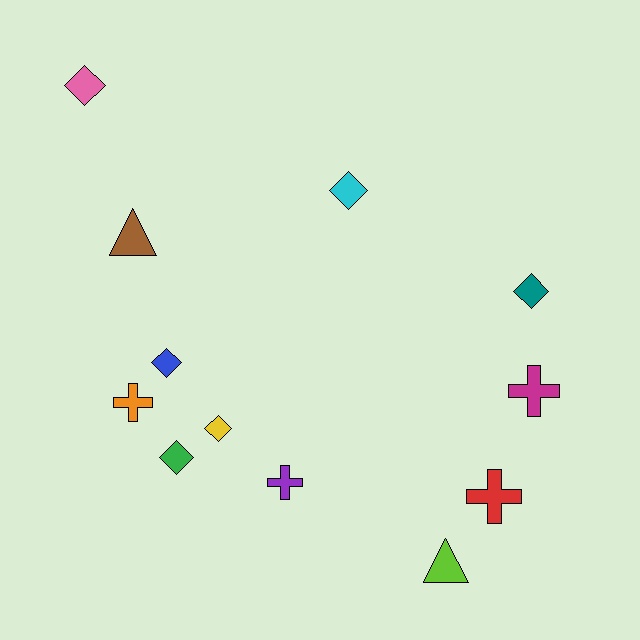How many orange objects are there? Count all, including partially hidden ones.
There is 1 orange object.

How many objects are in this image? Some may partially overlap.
There are 12 objects.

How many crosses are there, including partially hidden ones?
There are 4 crosses.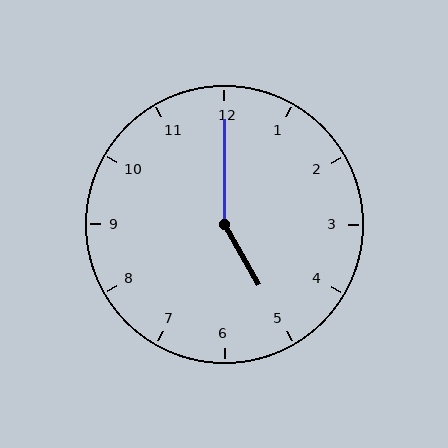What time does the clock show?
5:00.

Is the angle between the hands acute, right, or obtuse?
It is obtuse.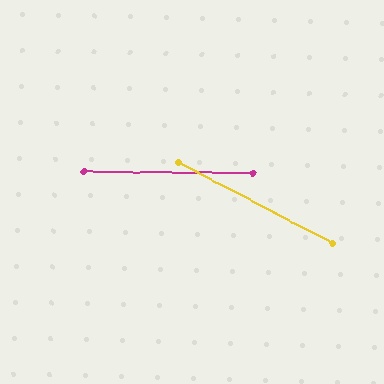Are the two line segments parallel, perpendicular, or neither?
Neither parallel nor perpendicular — they differ by about 27°.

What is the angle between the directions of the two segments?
Approximately 27 degrees.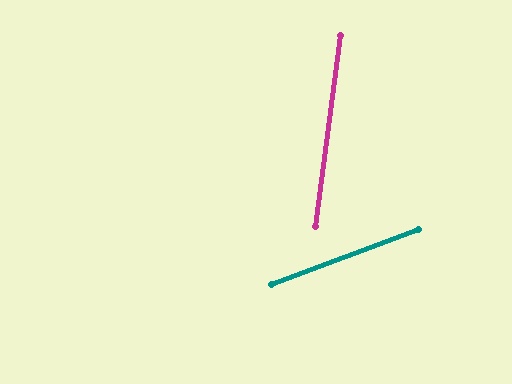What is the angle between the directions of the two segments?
Approximately 62 degrees.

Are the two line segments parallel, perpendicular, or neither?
Neither parallel nor perpendicular — they differ by about 62°.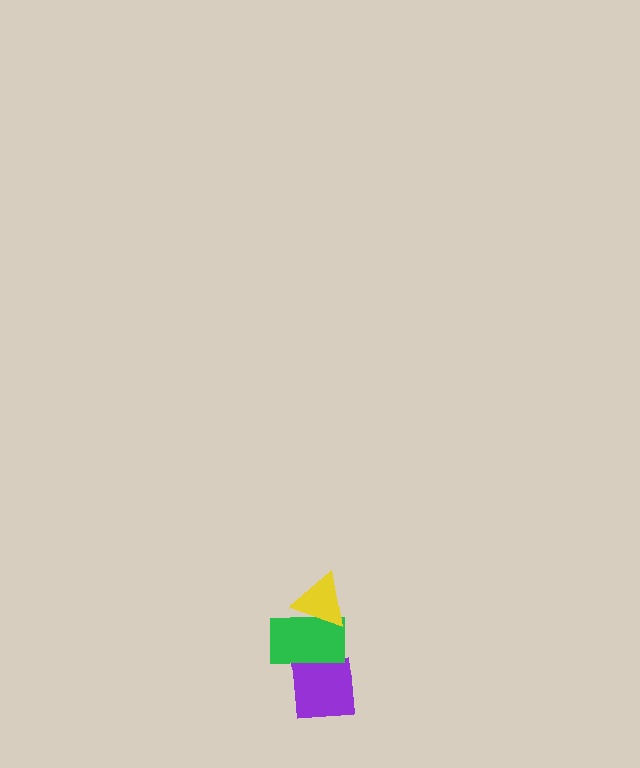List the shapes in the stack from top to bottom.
From top to bottom: the yellow triangle, the green rectangle, the purple square.